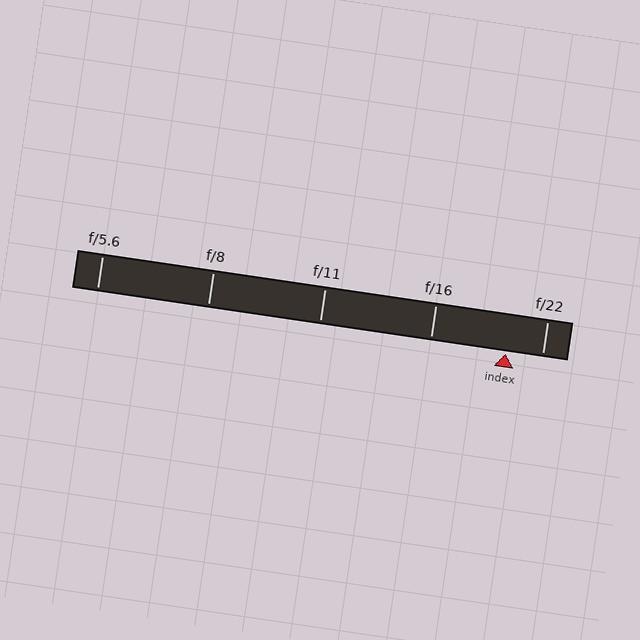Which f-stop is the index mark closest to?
The index mark is closest to f/22.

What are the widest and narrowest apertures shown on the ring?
The widest aperture shown is f/5.6 and the narrowest is f/22.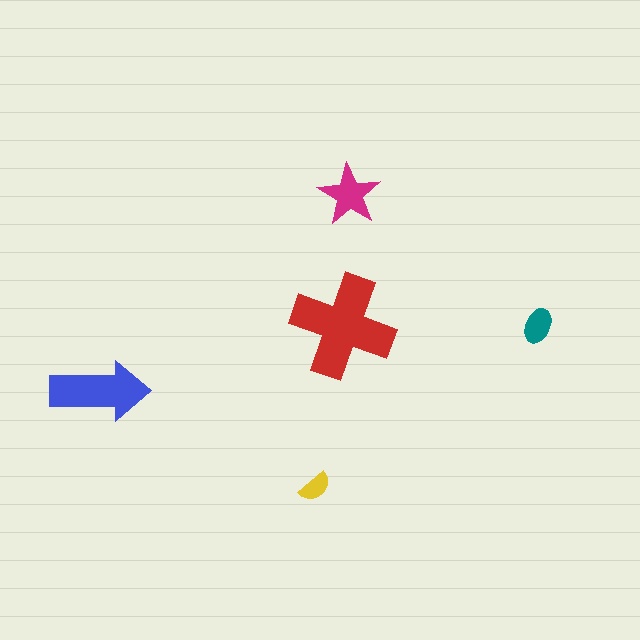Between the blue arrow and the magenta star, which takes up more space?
The blue arrow.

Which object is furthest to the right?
The teal ellipse is rightmost.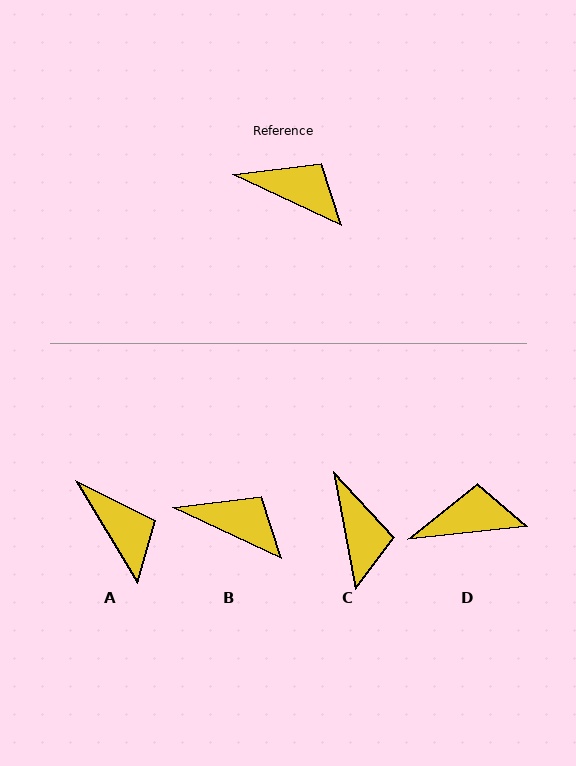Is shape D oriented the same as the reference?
No, it is off by about 31 degrees.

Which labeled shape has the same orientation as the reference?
B.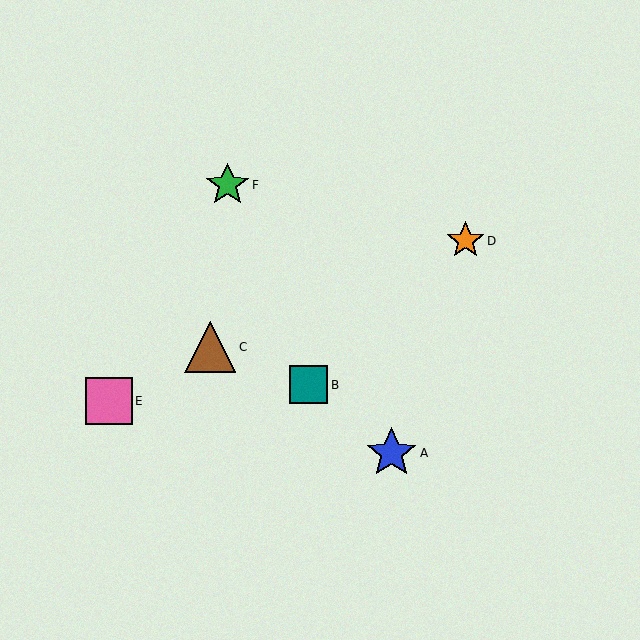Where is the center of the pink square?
The center of the pink square is at (109, 401).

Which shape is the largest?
The brown triangle (labeled C) is the largest.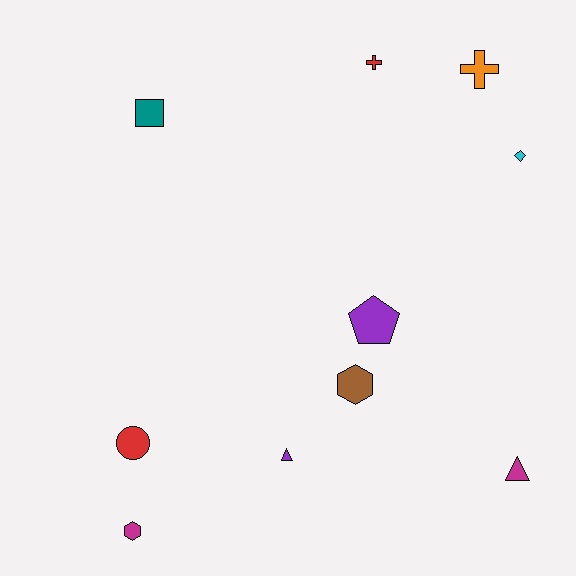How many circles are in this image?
There is 1 circle.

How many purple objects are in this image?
There are 2 purple objects.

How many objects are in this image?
There are 10 objects.